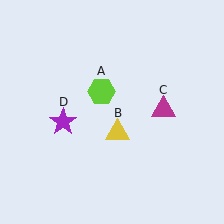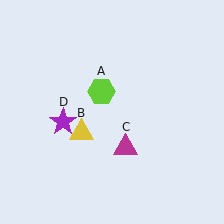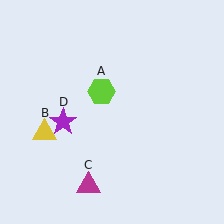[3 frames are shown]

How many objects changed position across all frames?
2 objects changed position: yellow triangle (object B), magenta triangle (object C).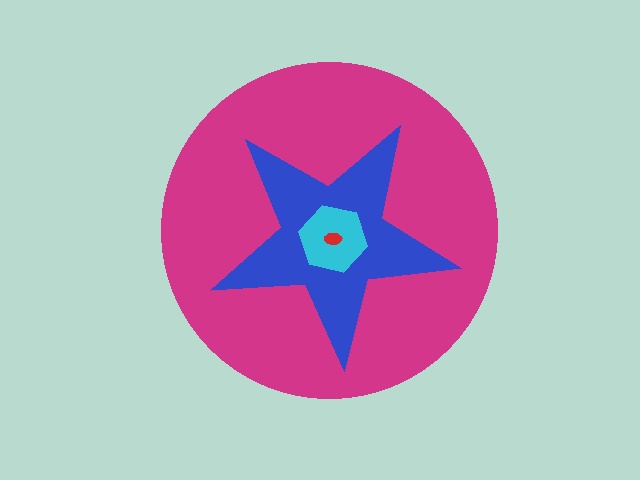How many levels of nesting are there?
4.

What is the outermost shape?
The magenta circle.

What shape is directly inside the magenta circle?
The blue star.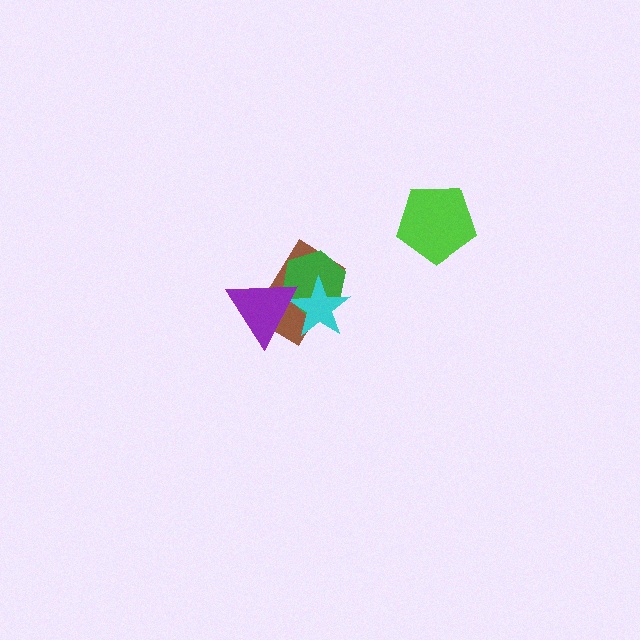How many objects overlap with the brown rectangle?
3 objects overlap with the brown rectangle.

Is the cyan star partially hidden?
Yes, it is partially covered by another shape.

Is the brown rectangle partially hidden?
Yes, it is partially covered by another shape.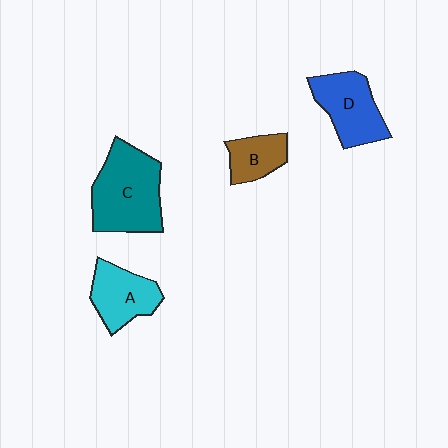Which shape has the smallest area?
Shape B (brown).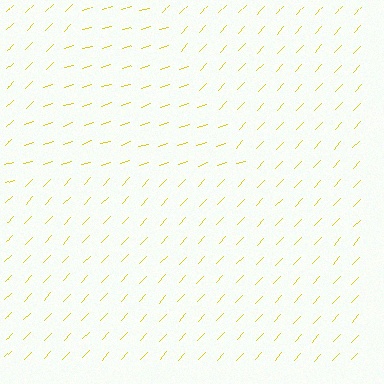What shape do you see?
I see a triangle.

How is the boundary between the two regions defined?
The boundary is defined purely by a change in line orientation (approximately 30 degrees difference). All lines are the same color and thickness.